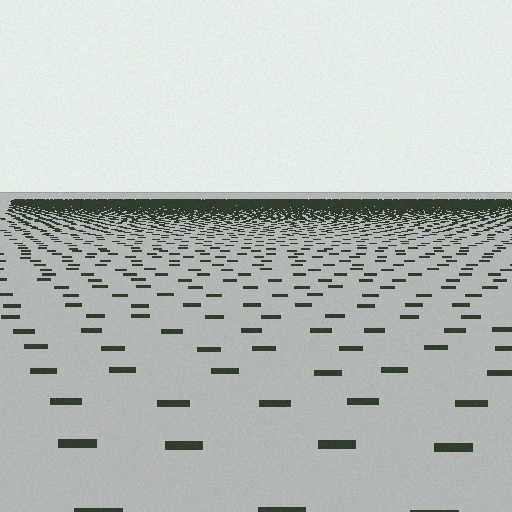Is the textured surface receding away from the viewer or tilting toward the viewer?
The surface is receding away from the viewer. Texture elements get smaller and denser toward the top.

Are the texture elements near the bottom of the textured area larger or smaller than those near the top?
Larger. Near the bottom, elements are closer to the viewer and appear at a bigger on-screen size.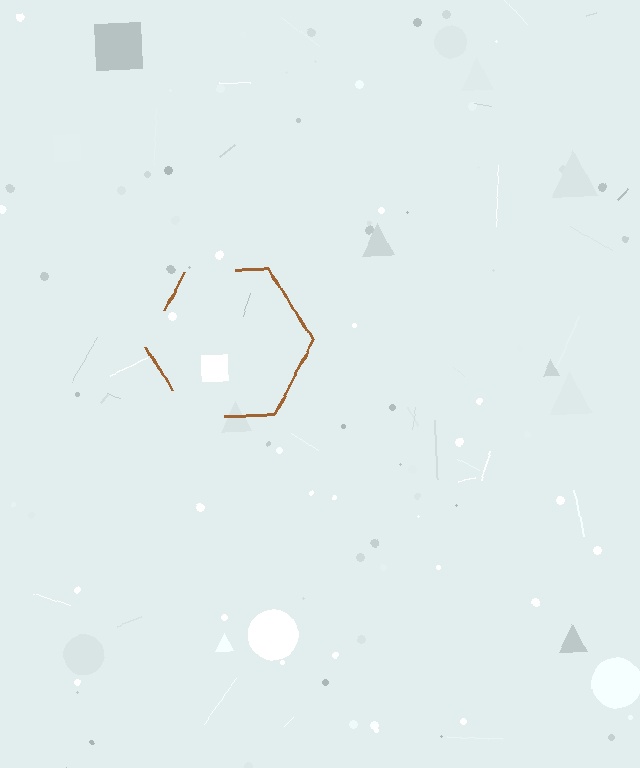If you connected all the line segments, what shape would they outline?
They would outline a hexagon.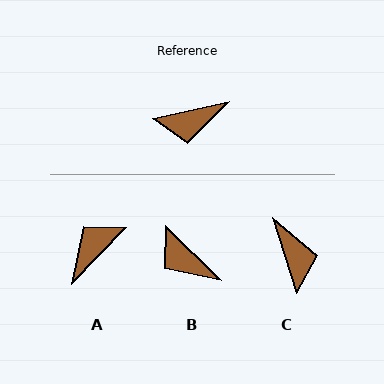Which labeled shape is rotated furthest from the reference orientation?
A, about 147 degrees away.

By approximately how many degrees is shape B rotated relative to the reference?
Approximately 56 degrees clockwise.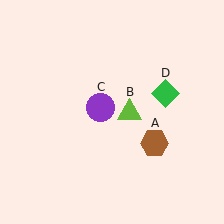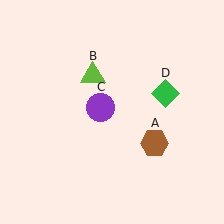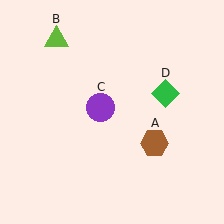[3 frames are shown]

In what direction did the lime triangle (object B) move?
The lime triangle (object B) moved up and to the left.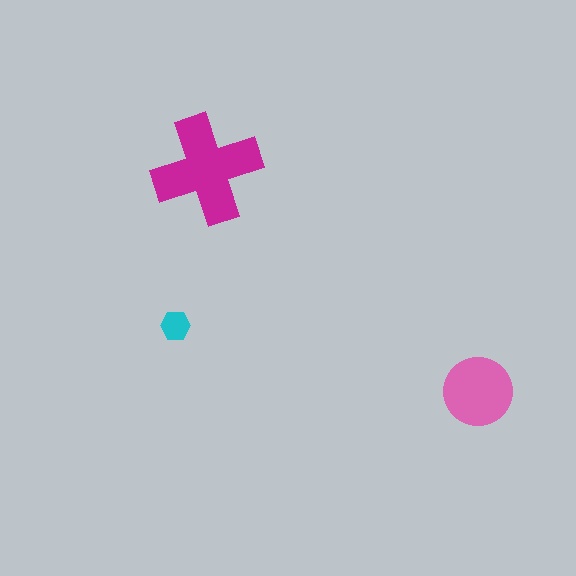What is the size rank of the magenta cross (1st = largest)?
1st.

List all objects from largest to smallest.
The magenta cross, the pink circle, the cyan hexagon.